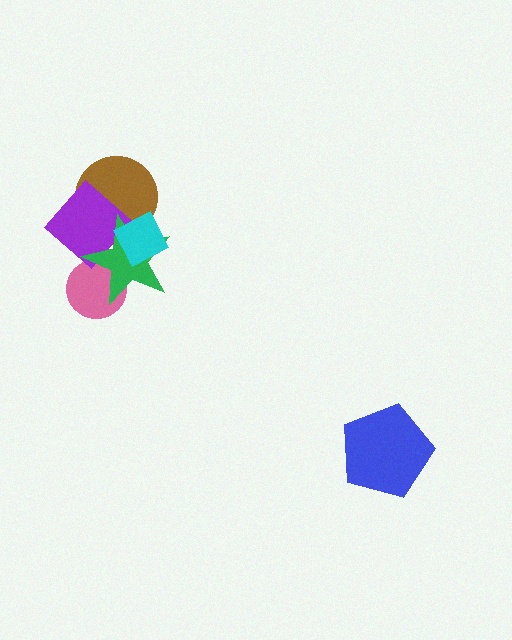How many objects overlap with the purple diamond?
4 objects overlap with the purple diamond.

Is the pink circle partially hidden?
Yes, it is partially covered by another shape.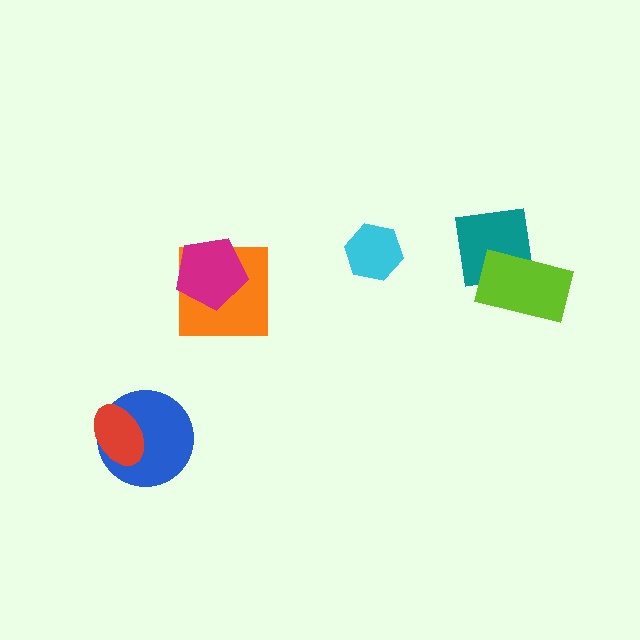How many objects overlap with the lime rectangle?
1 object overlaps with the lime rectangle.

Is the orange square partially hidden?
Yes, it is partially covered by another shape.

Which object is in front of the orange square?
The magenta pentagon is in front of the orange square.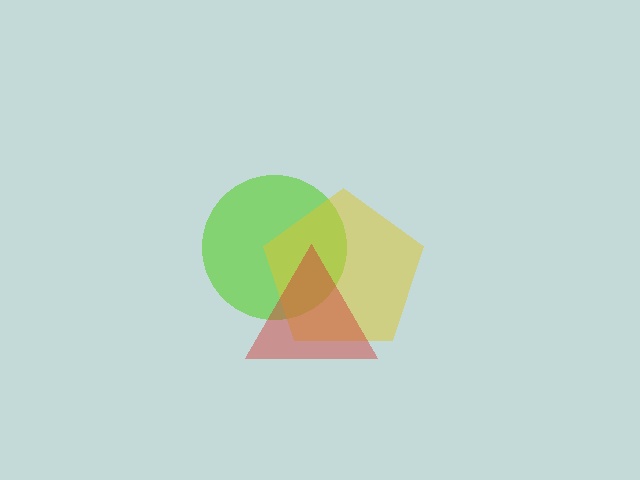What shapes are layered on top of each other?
The layered shapes are: a lime circle, a yellow pentagon, a red triangle.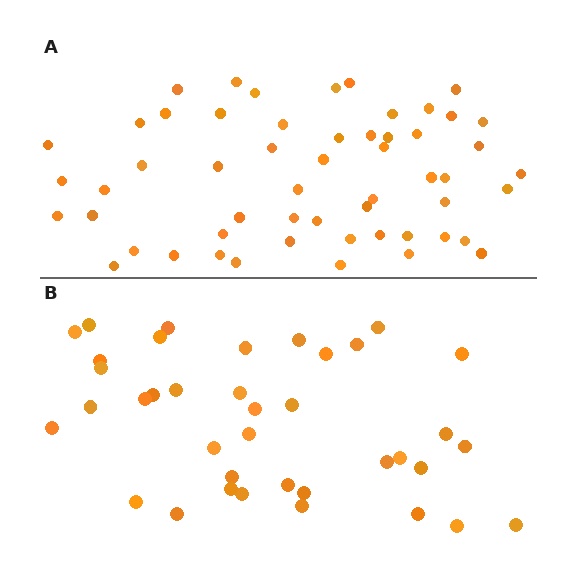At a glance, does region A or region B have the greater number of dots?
Region A (the top region) has more dots.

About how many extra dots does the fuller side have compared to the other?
Region A has approximately 15 more dots than region B.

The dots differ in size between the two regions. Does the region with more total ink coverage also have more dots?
No. Region B has more total ink coverage because its dots are larger, but region A actually contains more individual dots. Total area can be misleading — the number of items is what matters here.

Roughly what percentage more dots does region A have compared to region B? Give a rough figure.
About 45% more.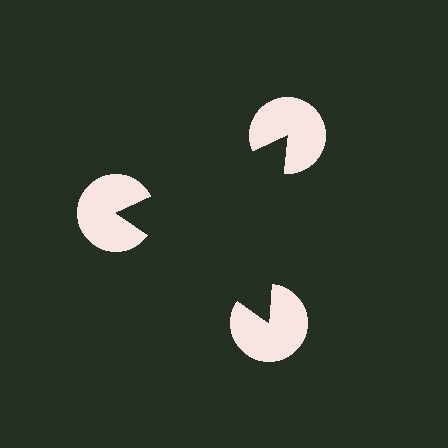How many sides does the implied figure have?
3 sides.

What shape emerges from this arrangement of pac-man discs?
An illusory triangle — its edges are inferred from the aligned wedge cuts in the pac-man discs, not physically drawn.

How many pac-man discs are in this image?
There are 3 — one at each vertex of the illusory triangle.